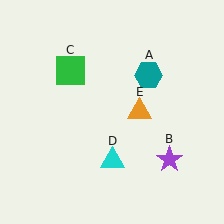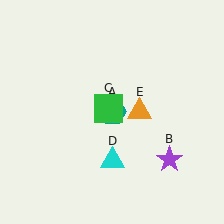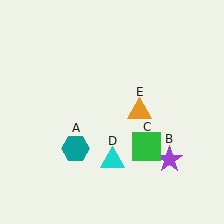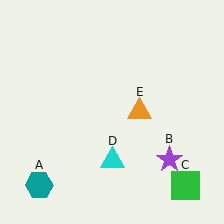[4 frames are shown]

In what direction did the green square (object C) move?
The green square (object C) moved down and to the right.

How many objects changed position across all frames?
2 objects changed position: teal hexagon (object A), green square (object C).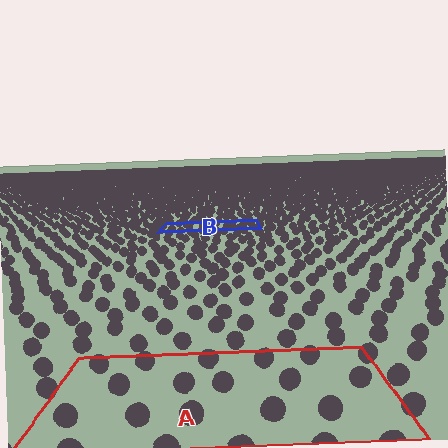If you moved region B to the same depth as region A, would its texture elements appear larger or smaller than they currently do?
They would appear larger. At a closer depth, the same texture elements are projected at a bigger on-screen size.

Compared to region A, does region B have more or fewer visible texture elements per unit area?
Region B has more texture elements per unit area — they are packed more densely because it is farther away.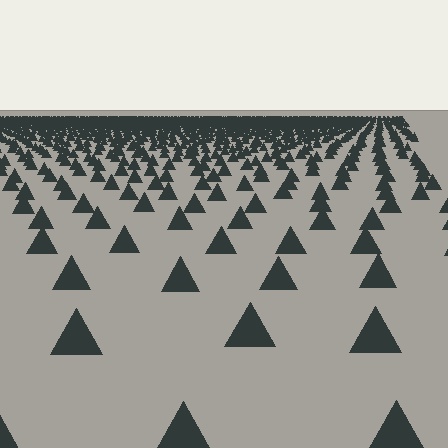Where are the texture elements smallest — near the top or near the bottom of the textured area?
Near the top.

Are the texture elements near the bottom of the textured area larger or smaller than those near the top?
Larger. Near the bottom, elements are closer to the viewer and appear at a bigger on-screen size.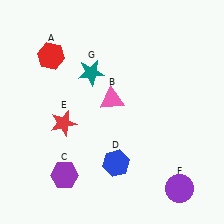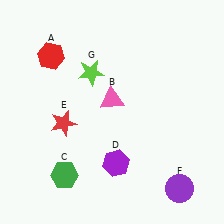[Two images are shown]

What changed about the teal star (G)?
In Image 1, G is teal. In Image 2, it changed to lime.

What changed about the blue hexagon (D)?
In Image 1, D is blue. In Image 2, it changed to purple.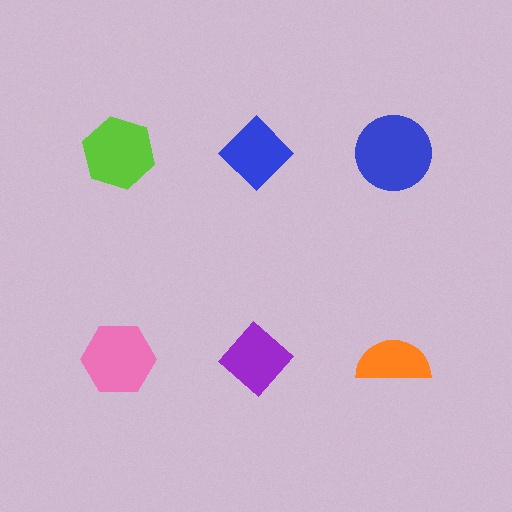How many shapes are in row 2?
3 shapes.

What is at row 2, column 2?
A purple diamond.